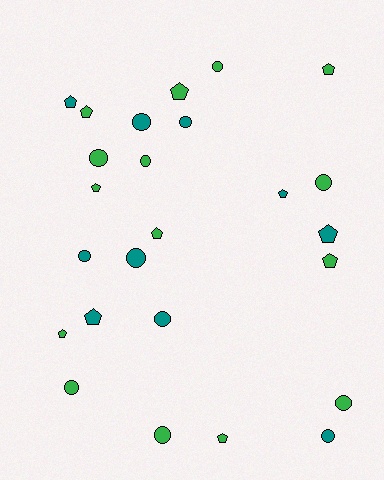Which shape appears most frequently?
Circle, with 13 objects.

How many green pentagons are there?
There are 8 green pentagons.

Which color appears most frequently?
Green, with 15 objects.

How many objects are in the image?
There are 25 objects.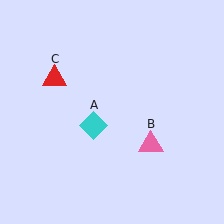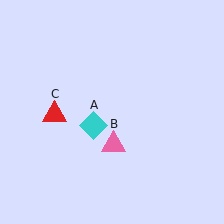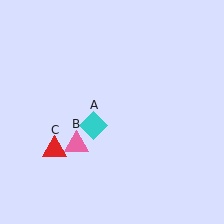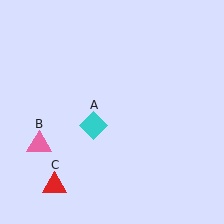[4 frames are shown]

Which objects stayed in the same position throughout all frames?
Cyan diamond (object A) remained stationary.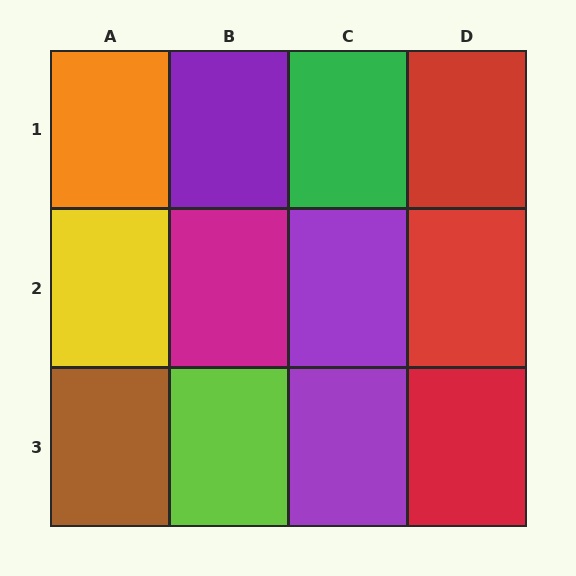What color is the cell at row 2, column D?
Red.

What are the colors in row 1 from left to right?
Orange, purple, green, red.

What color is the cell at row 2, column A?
Yellow.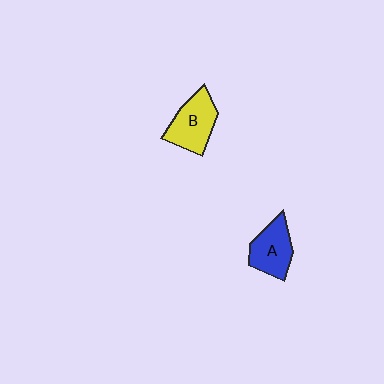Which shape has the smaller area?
Shape A (blue).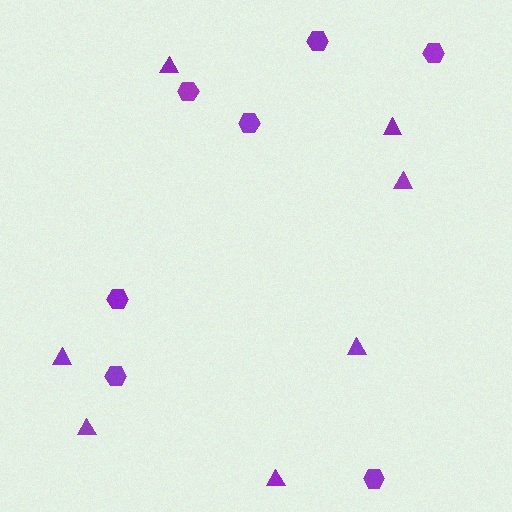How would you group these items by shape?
There are 2 groups: one group of hexagons (7) and one group of triangles (7).